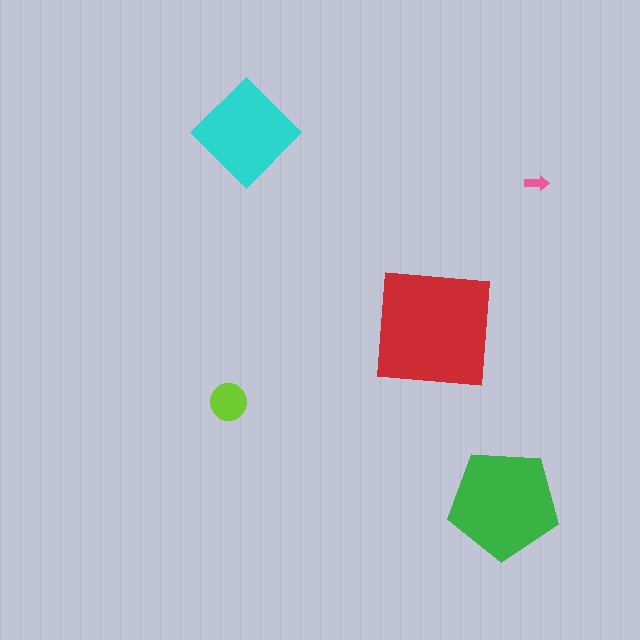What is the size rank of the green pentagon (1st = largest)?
2nd.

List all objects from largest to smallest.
The red square, the green pentagon, the cyan diamond, the lime circle, the pink arrow.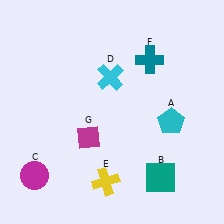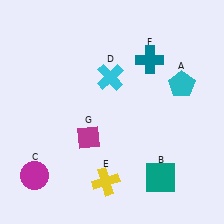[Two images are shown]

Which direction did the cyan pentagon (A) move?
The cyan pentagon (A) moved up.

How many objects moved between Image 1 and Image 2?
1 object moved between the two images.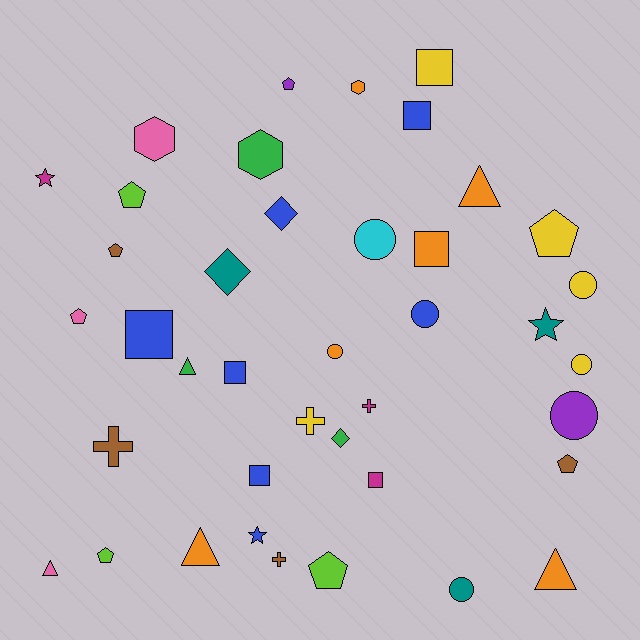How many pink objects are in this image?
There are 3 pink objects.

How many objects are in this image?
There are 40 objects.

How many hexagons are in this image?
There are 3 hexagons.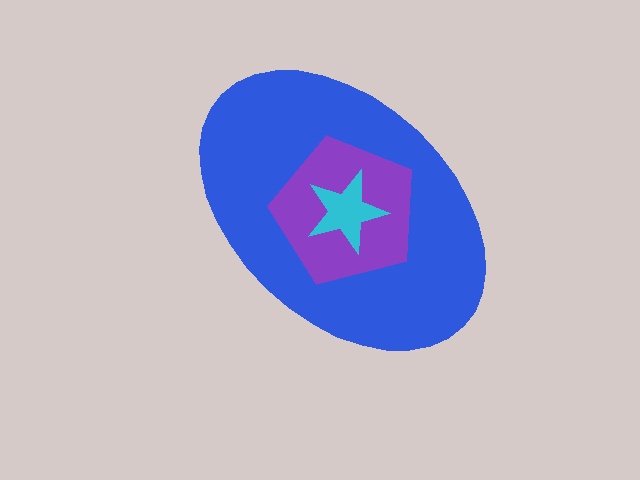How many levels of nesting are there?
3.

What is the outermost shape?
The blue ellipse.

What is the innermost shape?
The cyan star.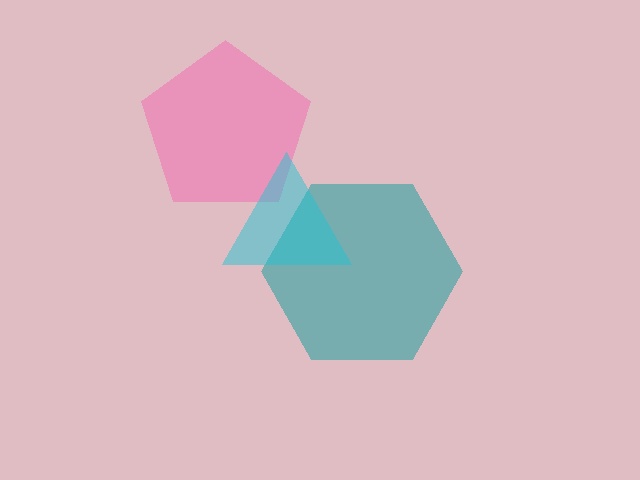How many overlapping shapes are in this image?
There are 3 overlapping shapes in the image.